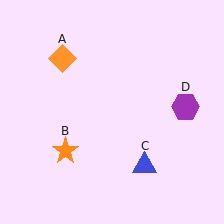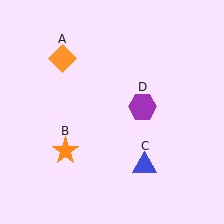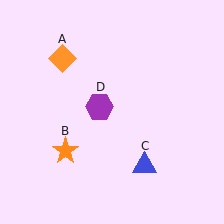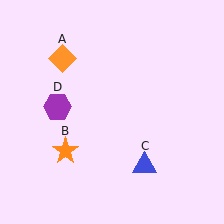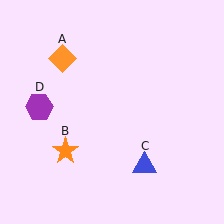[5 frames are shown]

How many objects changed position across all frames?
1 object changed position: purple hexagon (object D).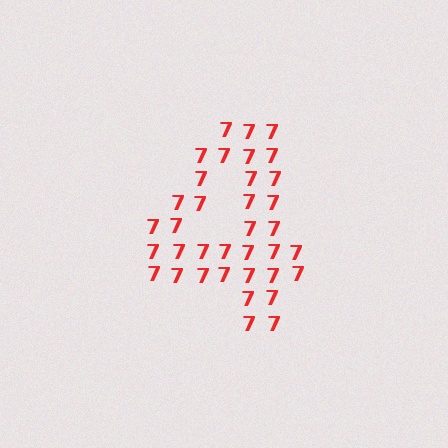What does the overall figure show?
The overall figure shows the digit 4.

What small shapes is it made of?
It is made of small digit 7's.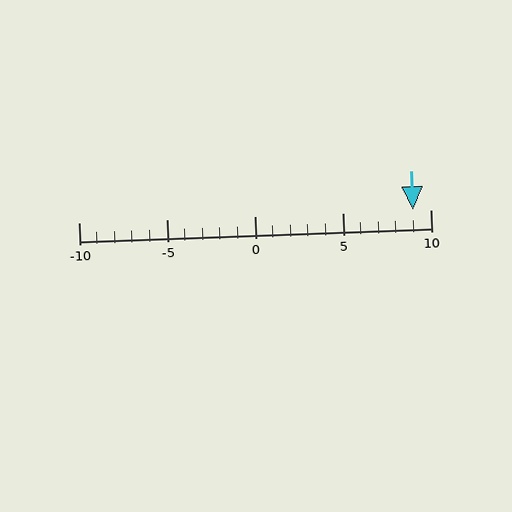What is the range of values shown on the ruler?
The ruler shows values from -10 to 10.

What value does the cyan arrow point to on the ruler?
The cyan arrow points to approximately 9.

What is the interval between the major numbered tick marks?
The major tick marks are spaced 5 units apart.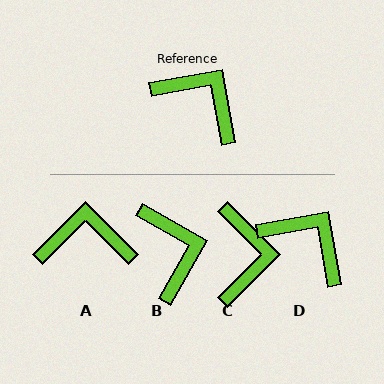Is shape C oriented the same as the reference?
No, it is off by about 55 degrees.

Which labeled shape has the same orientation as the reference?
D.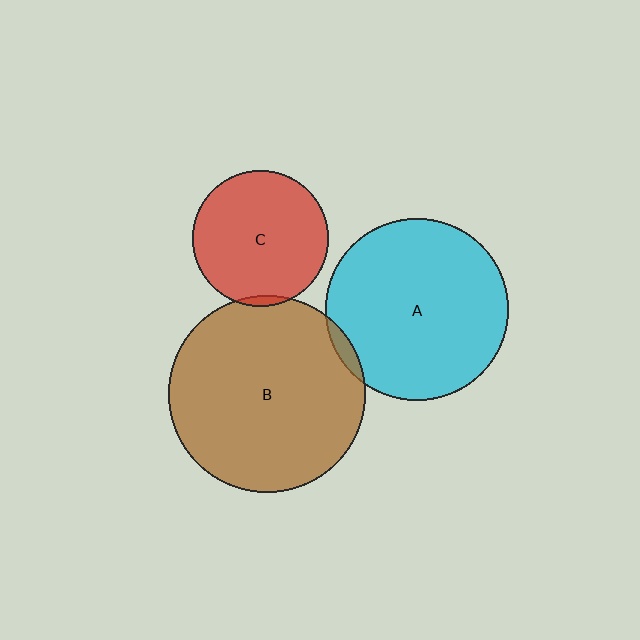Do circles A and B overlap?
Yes.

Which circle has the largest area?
Circle B (brown).